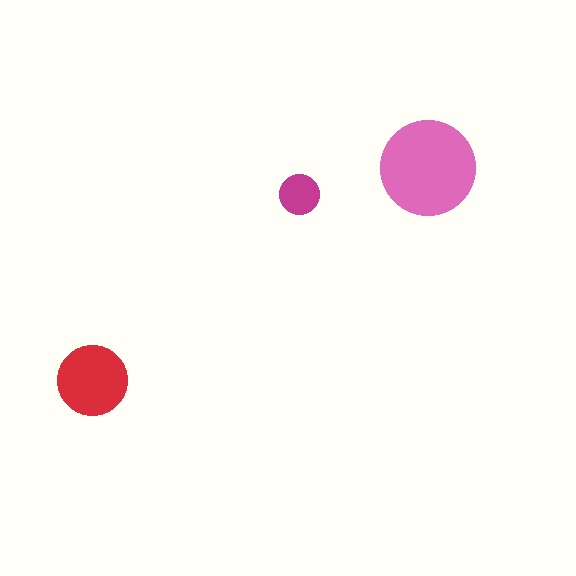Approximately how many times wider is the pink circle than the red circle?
About 1.5 times wider.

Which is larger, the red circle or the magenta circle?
The red one.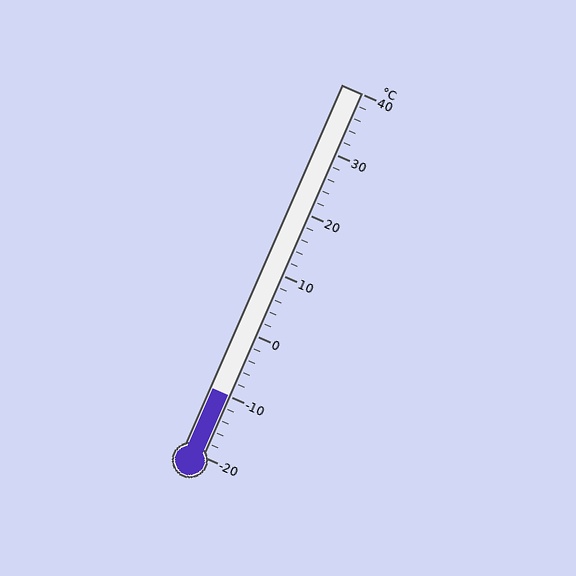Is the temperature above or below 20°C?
The temperature is below 20°C.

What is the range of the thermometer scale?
The thermometer scale ranges from -20°C to 40°C.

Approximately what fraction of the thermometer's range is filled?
The thermometer is filled to approximately 15% of its range.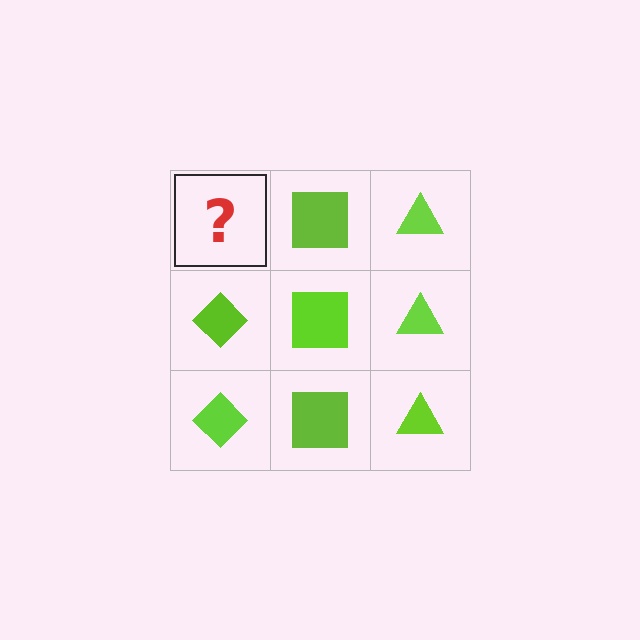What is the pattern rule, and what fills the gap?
The rule is that each column has a consistent shape. The gap should be filled with a lime diamond.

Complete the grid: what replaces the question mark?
The question mark should be replaced with a lime diamond.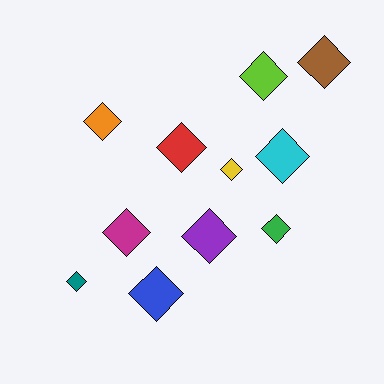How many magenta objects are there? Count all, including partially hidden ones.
There is 1 magenta object.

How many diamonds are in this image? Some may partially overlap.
There are 11 diamonds.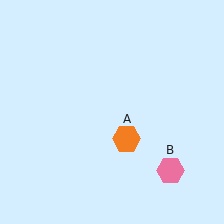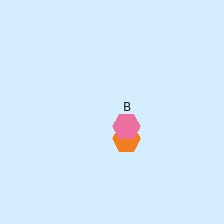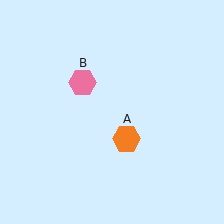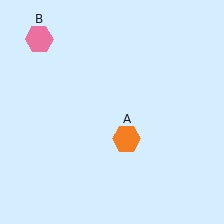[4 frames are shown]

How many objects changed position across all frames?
1 object changed position: pink hexagon (object B).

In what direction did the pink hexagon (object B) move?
The pink hexagon (object B) moved up and to the left.